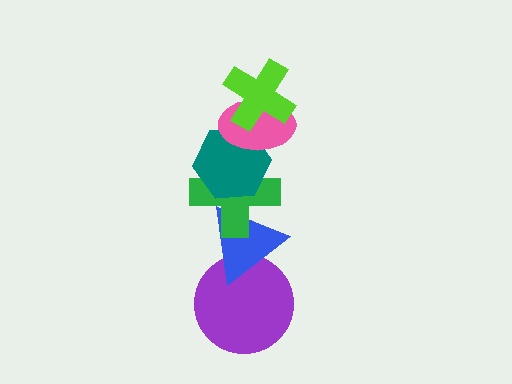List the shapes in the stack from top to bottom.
From top to bottom: the lime cross, the pink ellipse, the teal hexagon, the green cross, the blue triangle, the purple circle.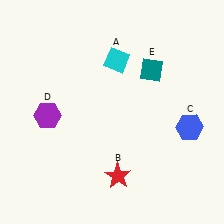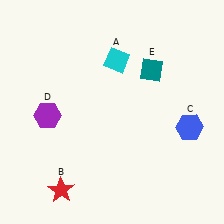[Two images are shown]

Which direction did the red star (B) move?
The red star (B) moved left.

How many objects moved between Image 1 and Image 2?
1 object moved between the two images.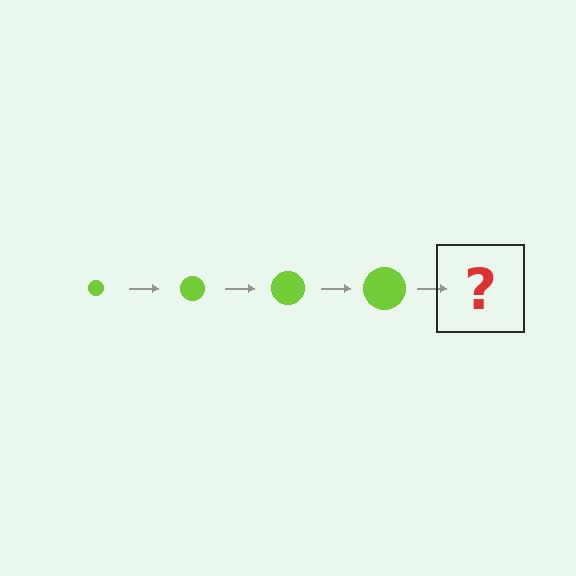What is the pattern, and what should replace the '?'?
The pattern is that the circle gets progressively larger each step. The '?' should be a lime circle, larger than the previous one.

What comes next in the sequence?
The next element should be a lime circle, larger than the previous one.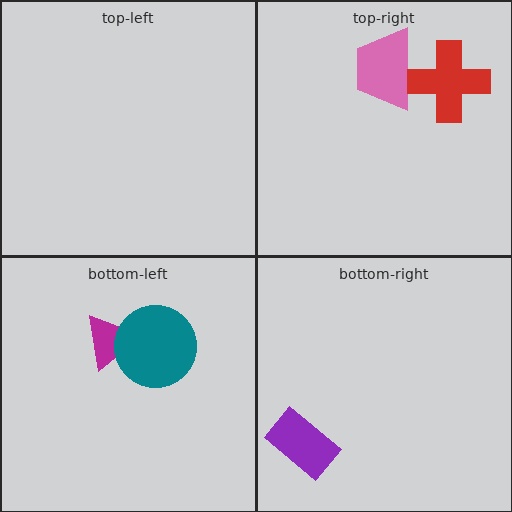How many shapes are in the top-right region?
2.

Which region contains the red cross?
The top-right region.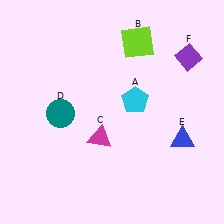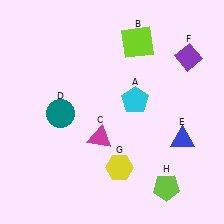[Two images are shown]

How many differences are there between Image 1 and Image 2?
There are 2 differences between the two images.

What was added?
A yellow hexagon (G), a lime pentagon (H) were added in Image 2.